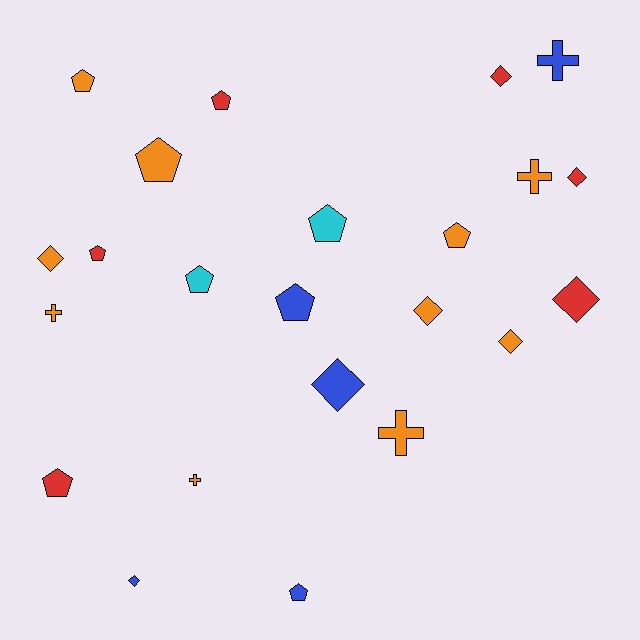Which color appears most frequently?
Orange, with 10 objects.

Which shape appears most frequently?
Pentagon, with 10 objects.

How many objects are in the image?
There are 23 objects.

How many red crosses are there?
There are no red crosses.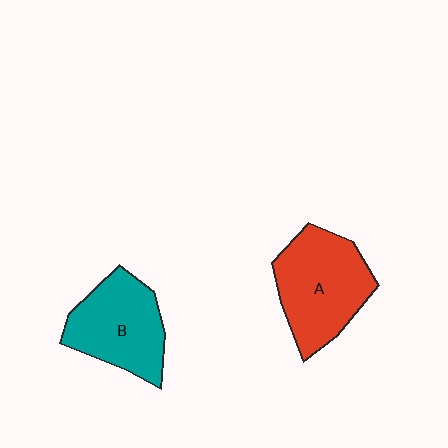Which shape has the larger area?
Shape A (red).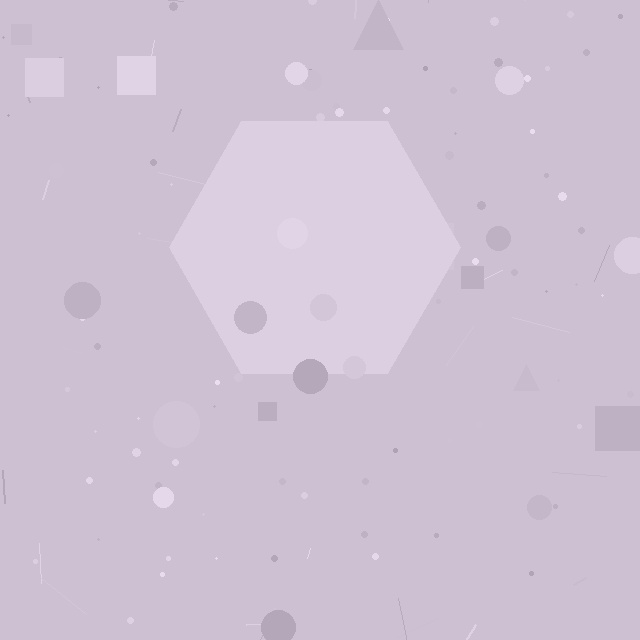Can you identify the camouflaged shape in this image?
The camouflaged shape is a hexagon.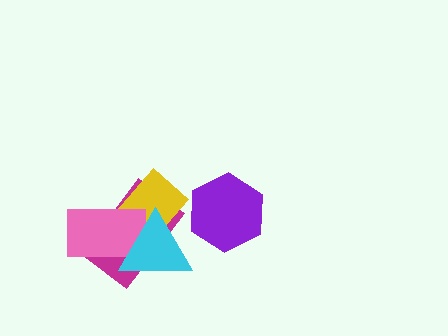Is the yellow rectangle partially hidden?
Yes, it is partially covered by another shape.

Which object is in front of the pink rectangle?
The cyan triangle is in front of the pink rectangle.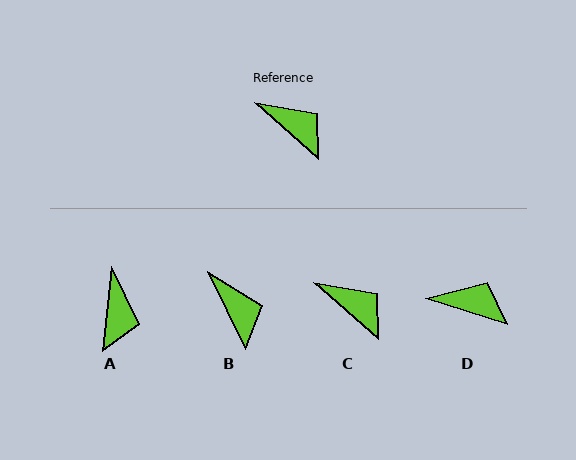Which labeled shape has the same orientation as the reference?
C.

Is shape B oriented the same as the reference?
No, it is off by about 22 degrees.